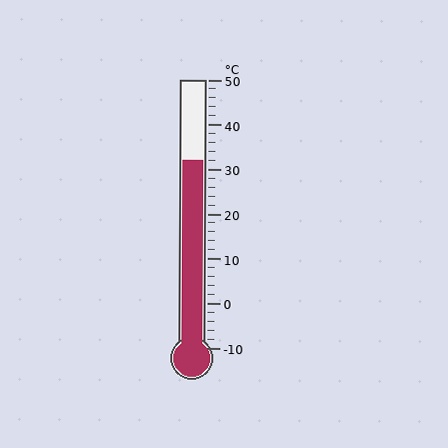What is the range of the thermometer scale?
The thermometer scale ranges from -10°C to 50°C.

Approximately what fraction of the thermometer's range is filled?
The thermometer is filled to approximately 70% of its range.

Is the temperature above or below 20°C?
The temperature is above 20°C.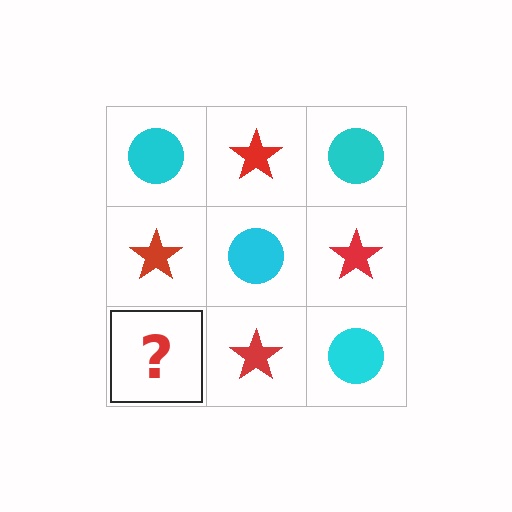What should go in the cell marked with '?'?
The missing cell should contain a cyan circle.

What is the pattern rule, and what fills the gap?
The rule is that it alternates cyan circle and red star in a checkerboard pattern. The gap should be filled with a cyan circle.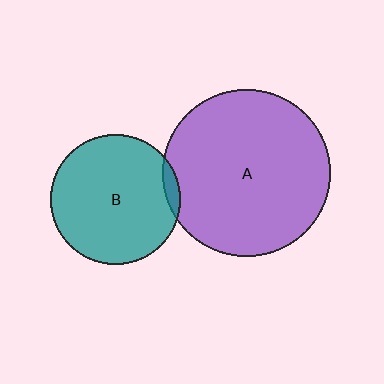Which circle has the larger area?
Circle A (purple).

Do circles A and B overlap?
Yes.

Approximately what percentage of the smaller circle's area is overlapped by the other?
Approximately 5%.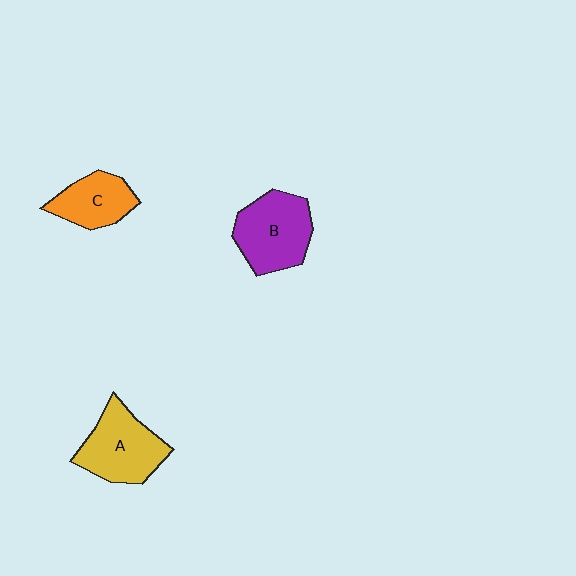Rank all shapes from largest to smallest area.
From largest to smallest: B (purple), A (yellow), C (orange).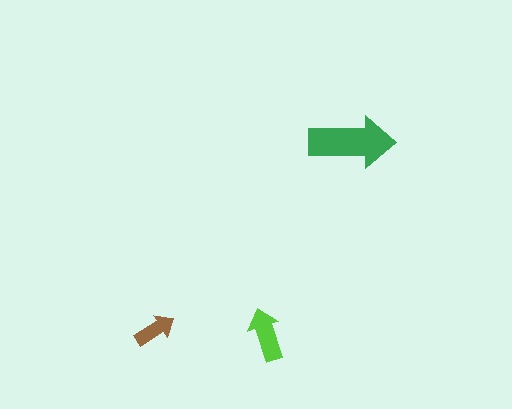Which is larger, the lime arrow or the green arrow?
The green one.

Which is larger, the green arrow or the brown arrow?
The green one.